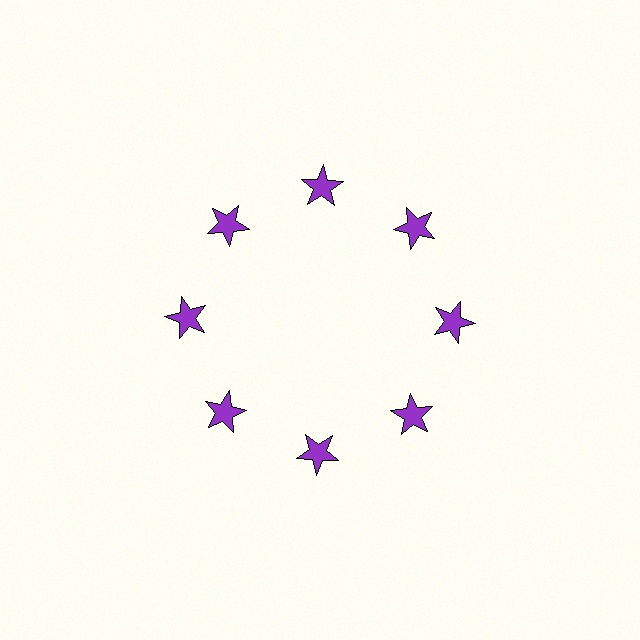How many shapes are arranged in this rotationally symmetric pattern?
There are 8 shapes, arranged in 8 groups of 1.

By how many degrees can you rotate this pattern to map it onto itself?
The pattern maps onto itself every 45 degrees of rotation.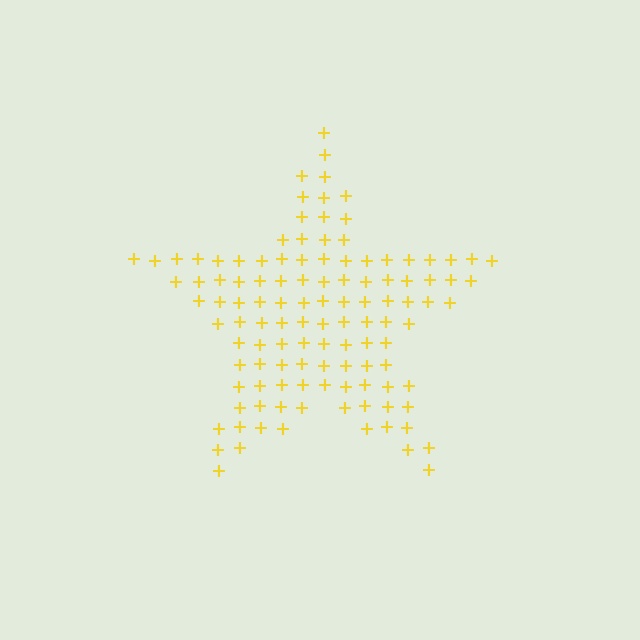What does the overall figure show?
The overall figure shows a star.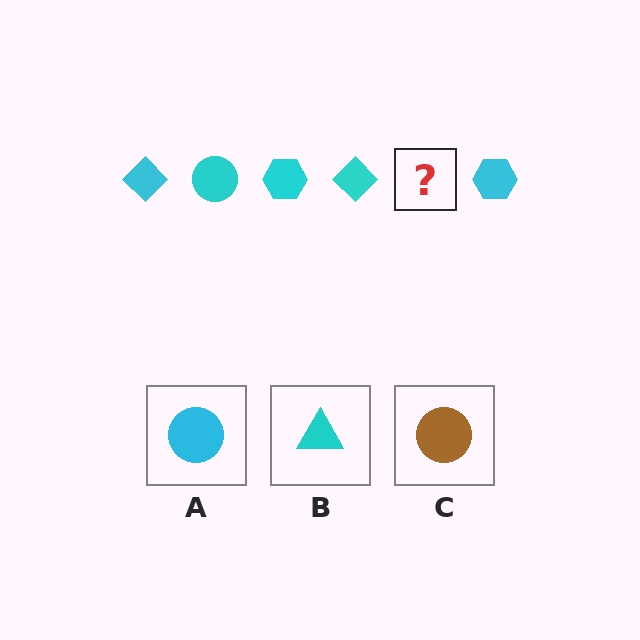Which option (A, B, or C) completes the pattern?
A.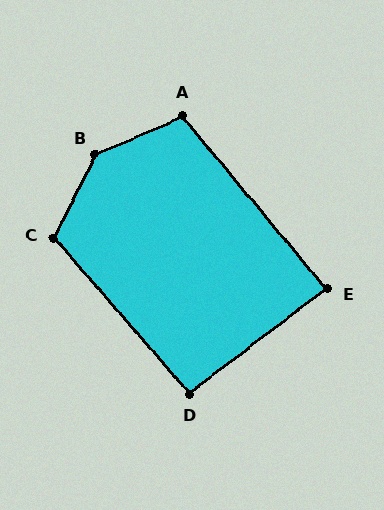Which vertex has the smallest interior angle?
E, at approximately 88 degrees.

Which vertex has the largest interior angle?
B, at approximately 140 degrees.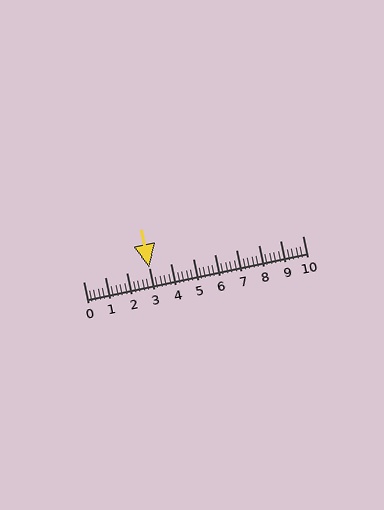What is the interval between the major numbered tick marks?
The major tick marks are spaced 1 units apart.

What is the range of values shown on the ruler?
The ruler shows values from 0 to 10.